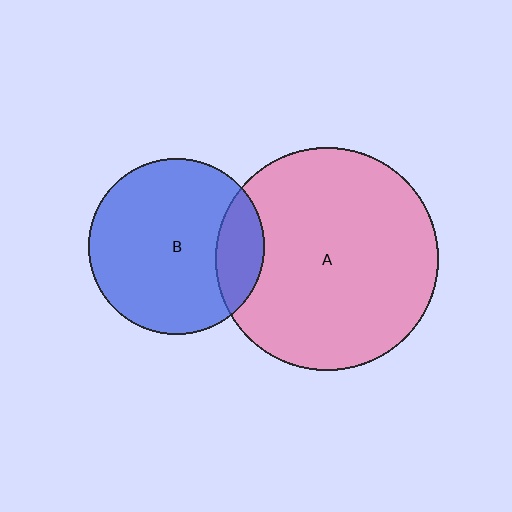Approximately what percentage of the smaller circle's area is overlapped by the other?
Approximately 20%.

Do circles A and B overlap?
Yes.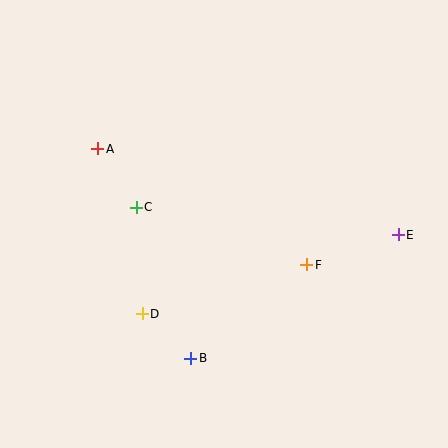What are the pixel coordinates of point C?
Point C is at (136, 207).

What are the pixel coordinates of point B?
Point B is at (191, 358).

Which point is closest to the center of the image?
Point C at (136, 207) is closest to the center.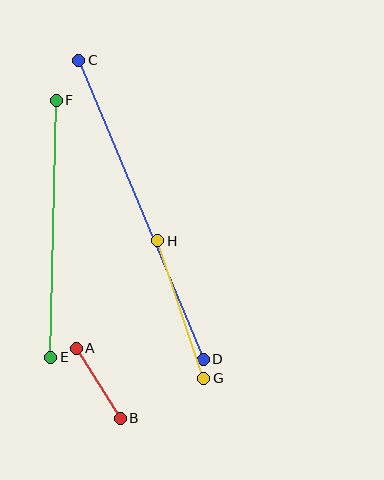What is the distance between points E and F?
The distance is approximately 257 pixels.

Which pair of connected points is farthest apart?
Points C and D are farthest apart.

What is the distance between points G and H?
The distance is approximately 145 pixels.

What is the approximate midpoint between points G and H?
The midpoint is at approximately (181, 309) pixels.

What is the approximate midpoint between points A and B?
The midpoint is at approximately (98, 383) pixels.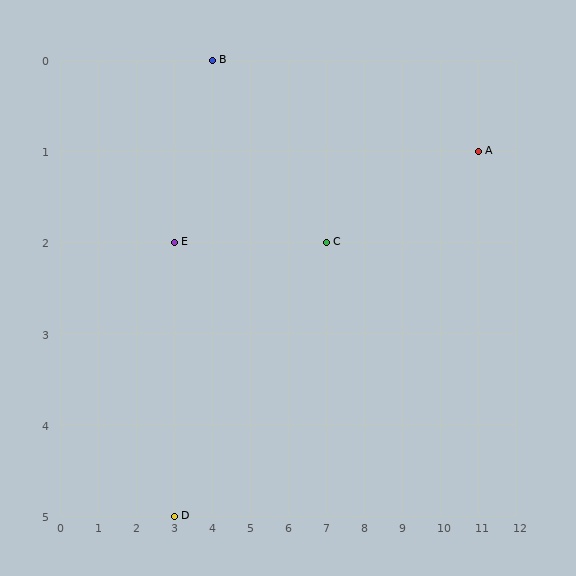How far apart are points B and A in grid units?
Points B and A are 7 columns and 1 row apart (about 7.1 grid units diagonally).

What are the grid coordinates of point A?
Point A is at grid coordinates (11, 1).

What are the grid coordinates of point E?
Point E is at grid coordinates (3, 2).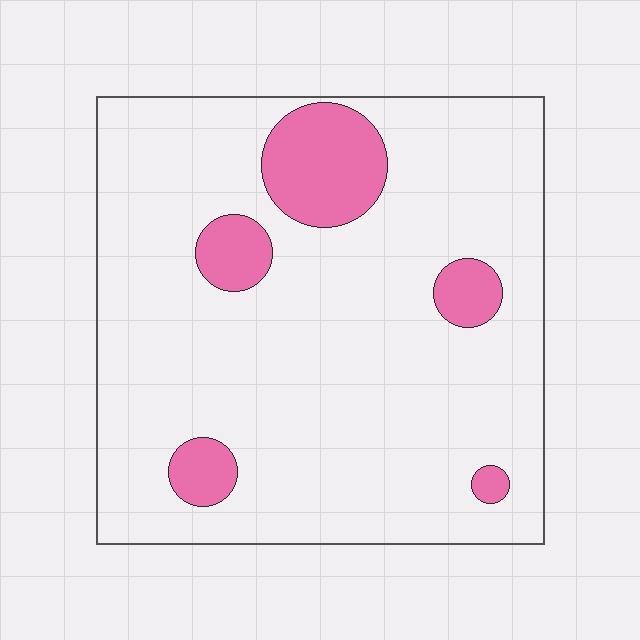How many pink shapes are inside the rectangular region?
5.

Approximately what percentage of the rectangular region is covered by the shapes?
Approximately 15%.